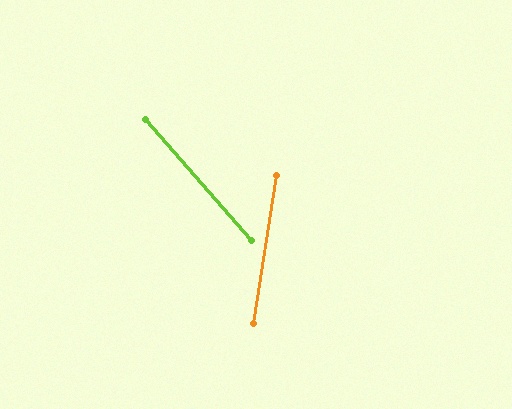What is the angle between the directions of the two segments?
Approximately 50 degrees.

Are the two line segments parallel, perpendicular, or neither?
Neither parallel nor perpendicular — they differ by about 50°.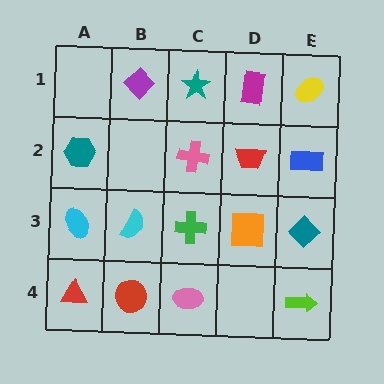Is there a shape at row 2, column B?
No, that cell is empty.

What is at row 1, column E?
A yellow ellipse.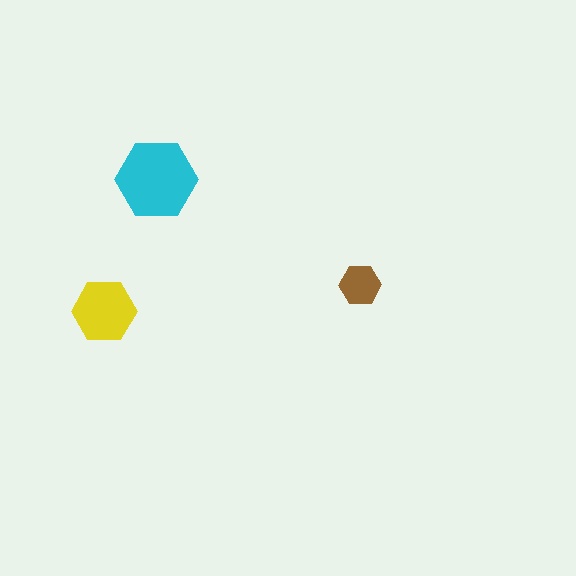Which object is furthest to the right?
The brown hexagon is rightmost.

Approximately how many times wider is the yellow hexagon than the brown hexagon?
About 1.5 times wider.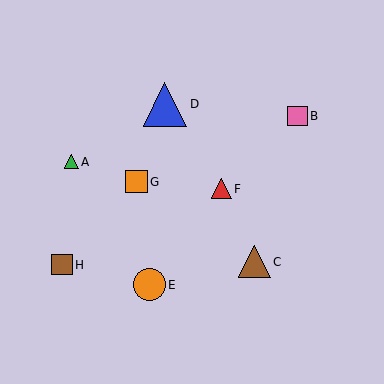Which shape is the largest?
The blue triangle (labeled D) is the largest.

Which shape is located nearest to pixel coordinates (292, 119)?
The pink square (labeled B) at (298, 117) is nearest to that location.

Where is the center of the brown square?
The center of the brown square is at (62, 264).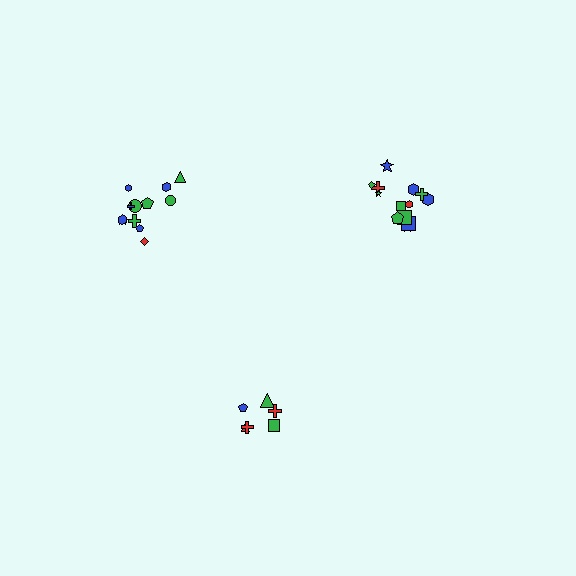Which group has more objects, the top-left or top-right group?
The top-right group.